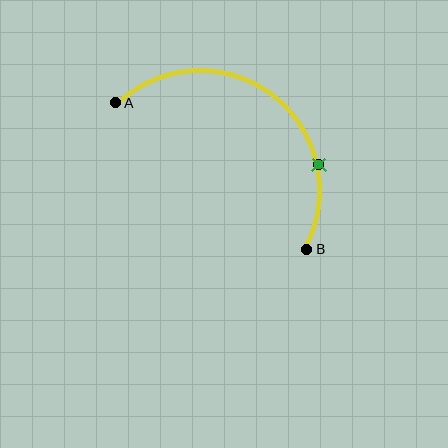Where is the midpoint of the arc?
The arc midpoint is the point on the curve farthest from the straight line joining A and B. It sits above and to the right of that line.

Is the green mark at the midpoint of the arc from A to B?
No. The green mark lies on the arc but is closer to endpoint B. The arc midpoint would be at the point on the curve equidistant along the arc from both A and B.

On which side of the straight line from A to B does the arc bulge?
The arc bulges above and to the right of the straight line connecting A and B.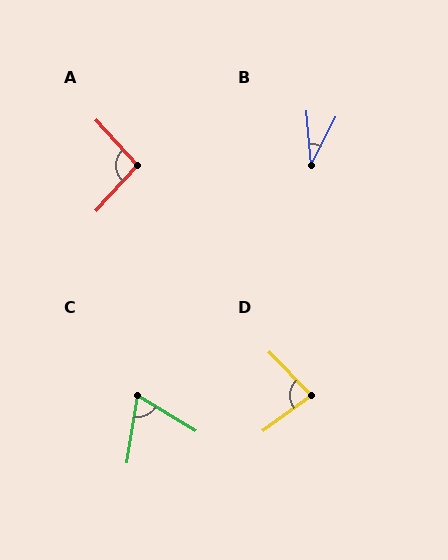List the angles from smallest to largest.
B (32°), C (67°), D (82°), A (95°).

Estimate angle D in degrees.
Approximately 82 degrees.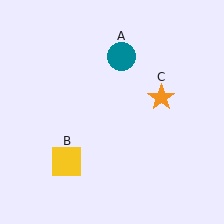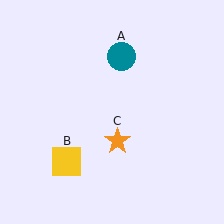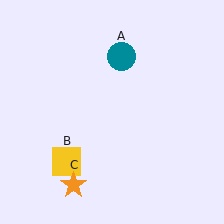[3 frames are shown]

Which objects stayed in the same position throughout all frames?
Teal circle (object A) and yellow square (object B) remained stationary.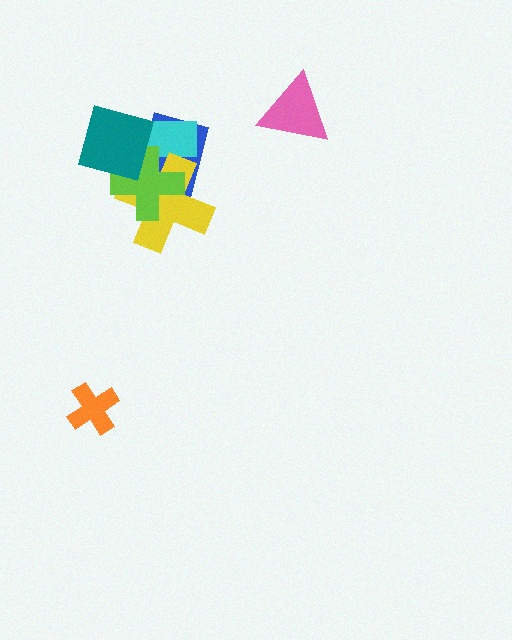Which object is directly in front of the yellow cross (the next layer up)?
The lime cross is directly in front of the yellow cross.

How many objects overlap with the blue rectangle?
4 objects overlap with the blue rectangle.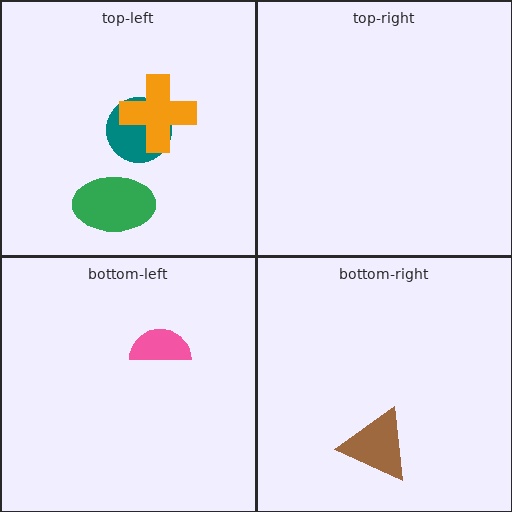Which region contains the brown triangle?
The bottom-right region.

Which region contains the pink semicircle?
The bottom-left region.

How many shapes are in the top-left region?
3.